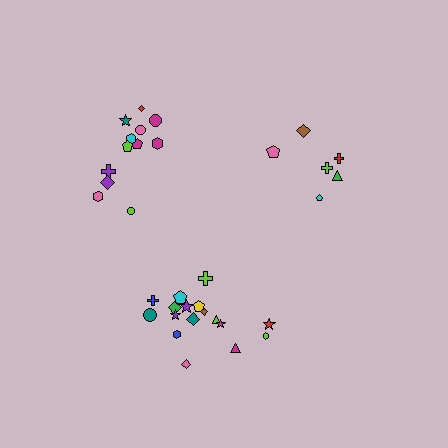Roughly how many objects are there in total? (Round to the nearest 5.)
Roughly 35 objects in total.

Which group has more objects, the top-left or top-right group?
The top-left group.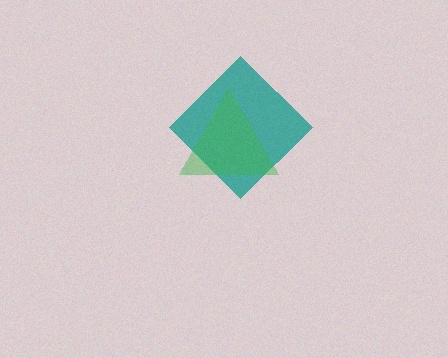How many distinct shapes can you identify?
There are 2 distinct shapes: a teal diamond, a green triangle.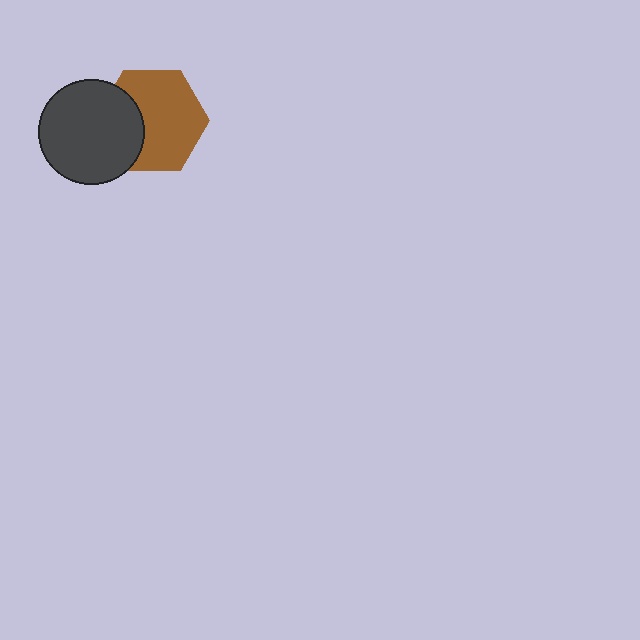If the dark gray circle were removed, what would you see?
You would see the complete brown hexagon.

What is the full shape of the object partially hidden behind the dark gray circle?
The partially hidden object is a brown hexagon.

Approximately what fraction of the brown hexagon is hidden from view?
Roughly 30% of the brown hexagon is hidden behind the dark gray circle.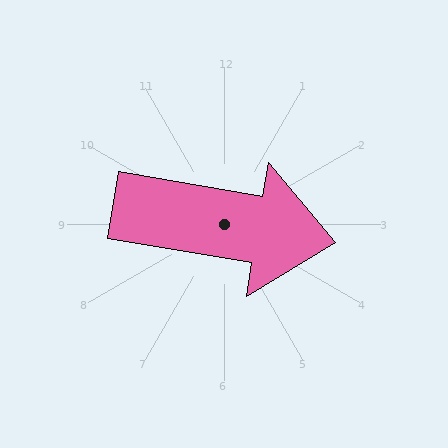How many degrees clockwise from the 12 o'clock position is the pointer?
Approximately 100 degrees.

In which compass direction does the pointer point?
East.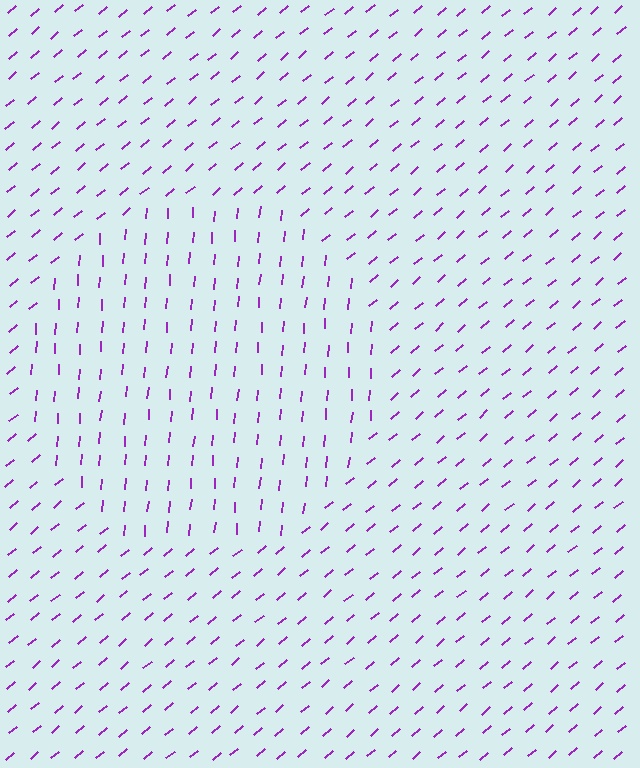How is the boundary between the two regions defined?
The boundary is defined purely by a change in line orientation (approximately 45 degrees difference). All lines are the same color and thickness.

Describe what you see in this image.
The image is filled with small purple line segments. A circle region in the image has lines oriented differently from the surrounding lines, creating a visible texture boundary.